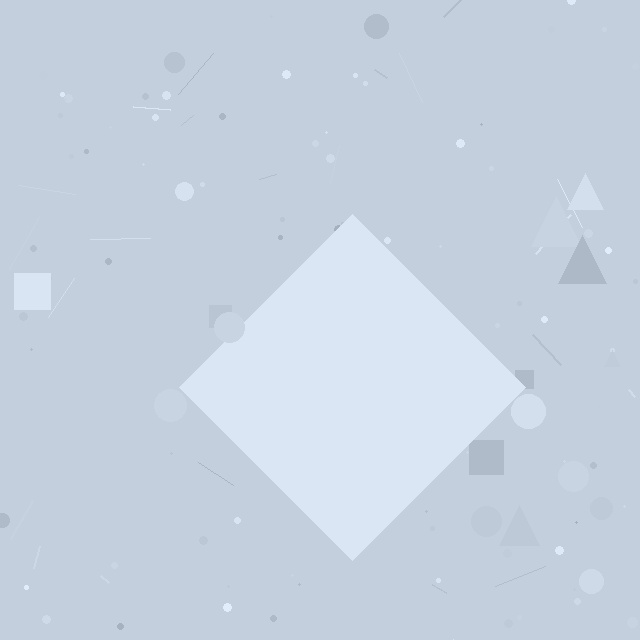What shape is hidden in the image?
A diamond is hidden in the image.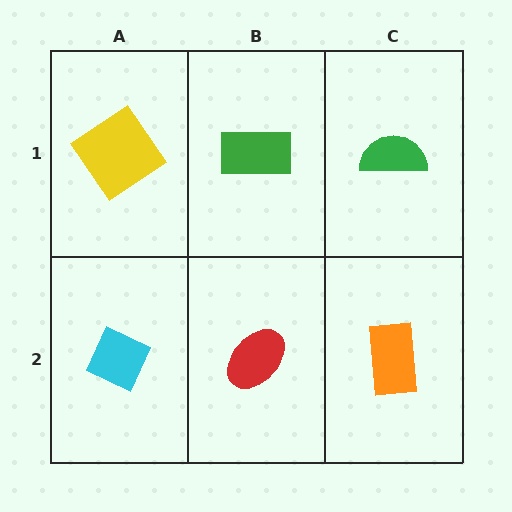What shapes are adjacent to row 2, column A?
A yellow diamond (row 1, column A), a red ellipse (row 2, column B).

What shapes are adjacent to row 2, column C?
A green semicircle (row 1, column C), a red ellipse (row 2, column B).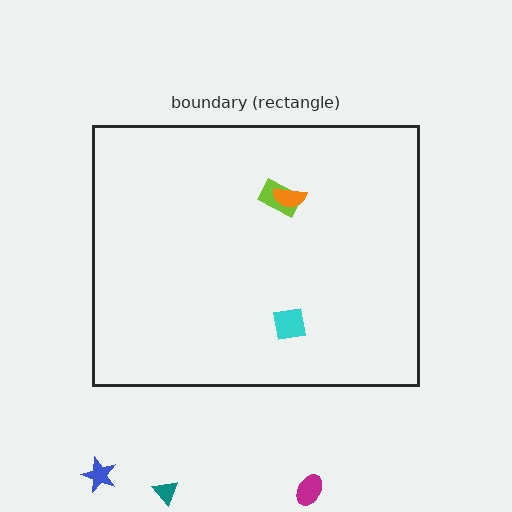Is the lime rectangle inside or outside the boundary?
Inside.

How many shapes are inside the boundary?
3 inside, 3 outside.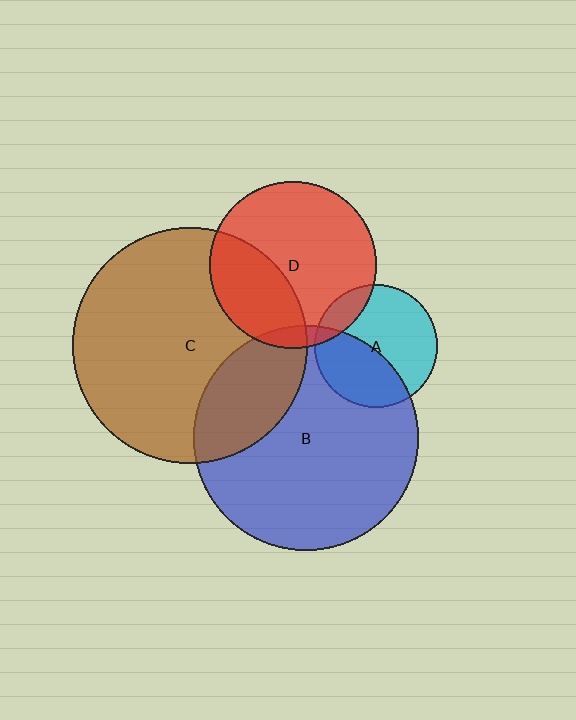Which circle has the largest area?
Circle C (brown).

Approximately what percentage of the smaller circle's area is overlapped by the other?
Approximately 5%.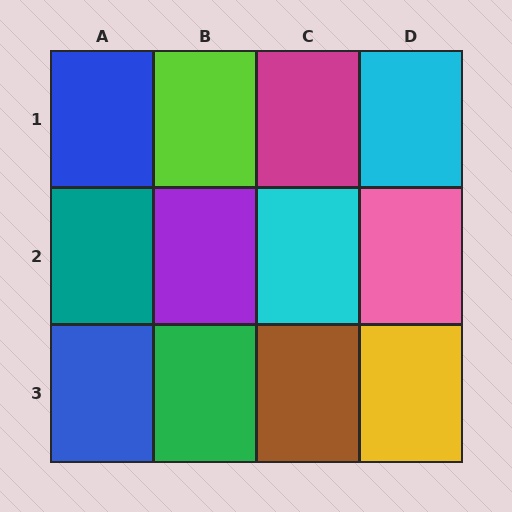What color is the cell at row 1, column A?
Blue.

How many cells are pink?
1 cell is pink.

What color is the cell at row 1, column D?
Cyan.